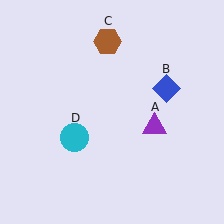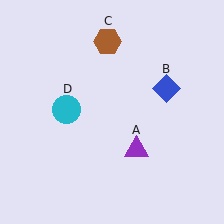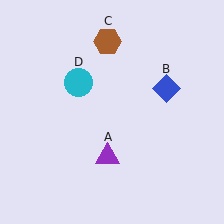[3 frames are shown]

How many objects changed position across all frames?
2 objects changed position: purple triangle (object A), cyan circle (object D).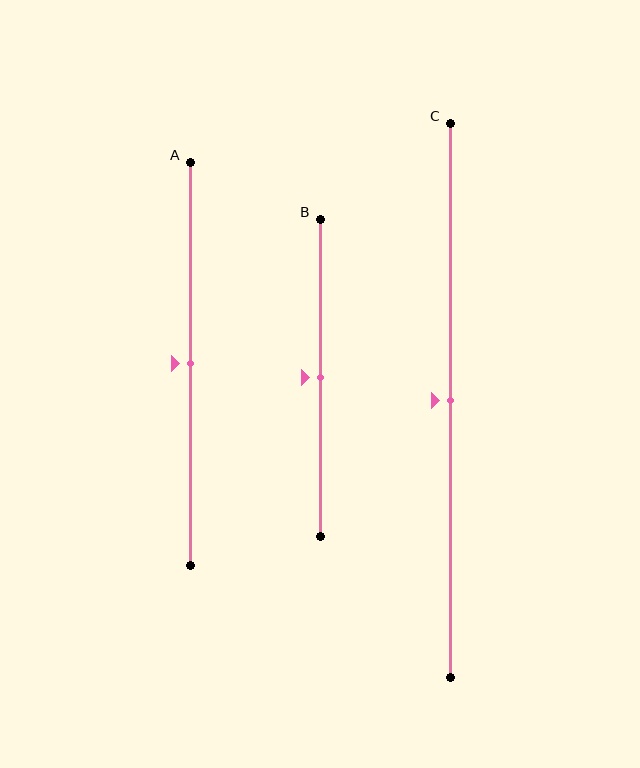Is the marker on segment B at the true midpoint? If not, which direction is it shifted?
Yes, the marker on segment B is at the true midpoint.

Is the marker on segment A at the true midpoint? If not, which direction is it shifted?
Yes, the marker on segment A is at the true midpoint.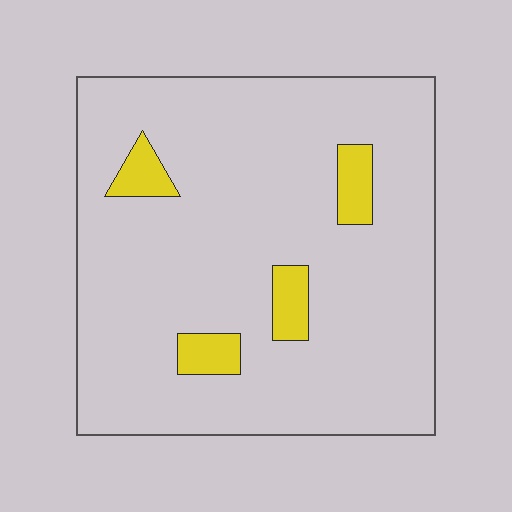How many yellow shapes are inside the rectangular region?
4.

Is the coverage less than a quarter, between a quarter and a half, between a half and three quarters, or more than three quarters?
Less than a quarter.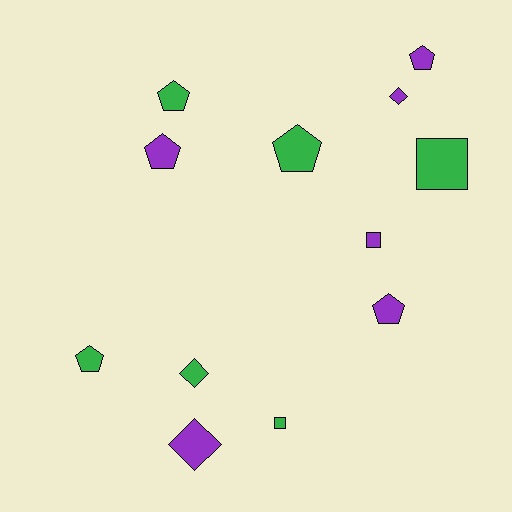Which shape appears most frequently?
Pentagon, with 6 objects.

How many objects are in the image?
There are 12 objects.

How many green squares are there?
There are 2 green squares.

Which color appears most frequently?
Purple, with 6 objects.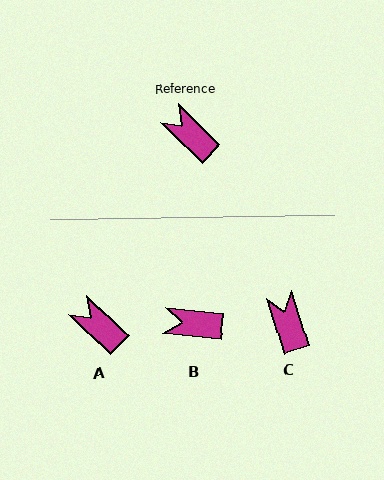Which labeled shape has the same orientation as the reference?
A.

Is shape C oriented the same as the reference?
No, it is off by about 28 degrees.